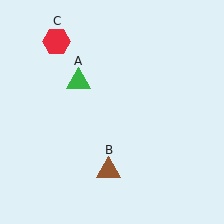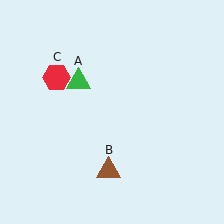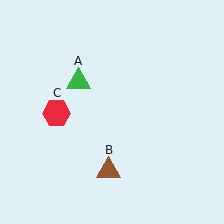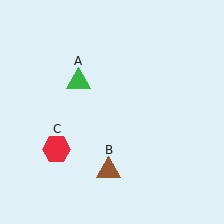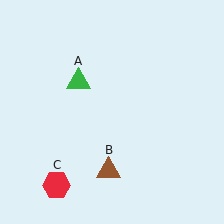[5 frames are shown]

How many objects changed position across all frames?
1 object changed position: red hexagon (object C).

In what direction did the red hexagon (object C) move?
The red hexagon (object C) moved down.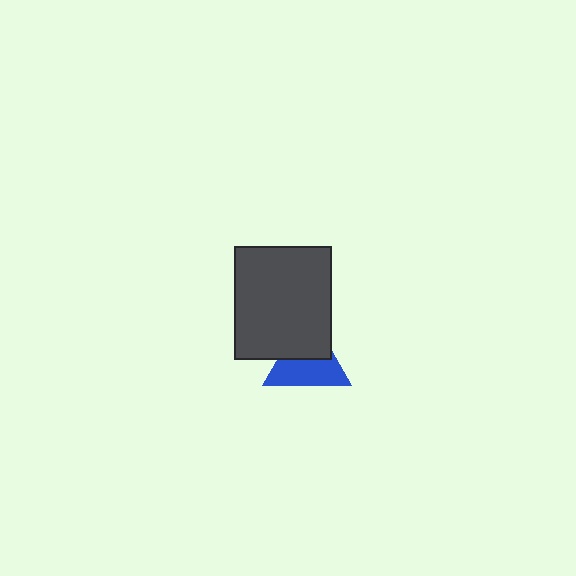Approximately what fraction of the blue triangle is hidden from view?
Roughly 44% of the blue triangle is hidden behind the dark gray rectangle.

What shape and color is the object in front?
The object in front is a dark gray rectangle.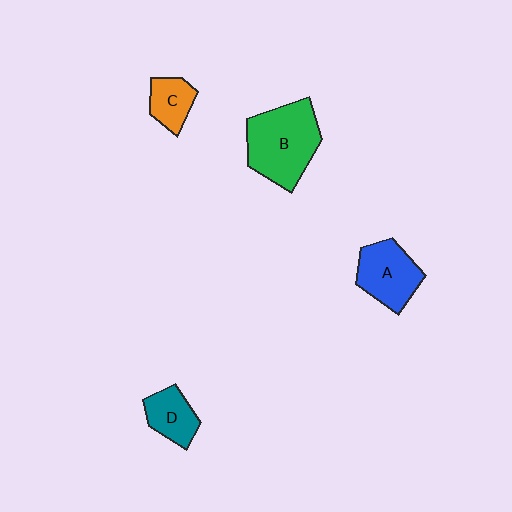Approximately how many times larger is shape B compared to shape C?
Approximately 2.5 times.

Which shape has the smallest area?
Shape C (orange).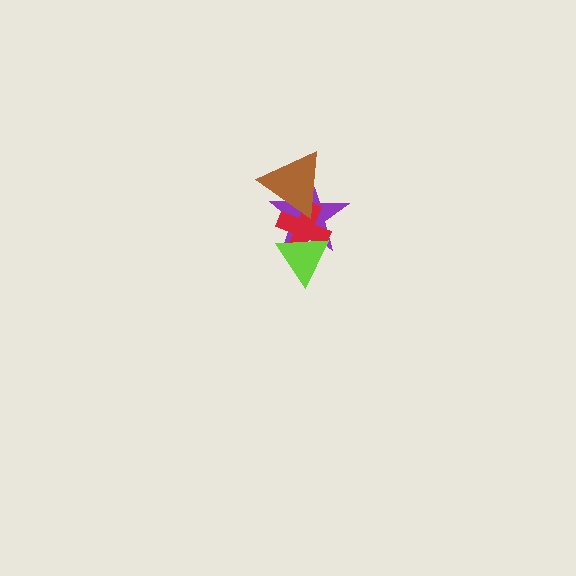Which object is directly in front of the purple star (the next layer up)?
The red cross is directly in front of the purple star.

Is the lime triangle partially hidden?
No, no other shape covers it.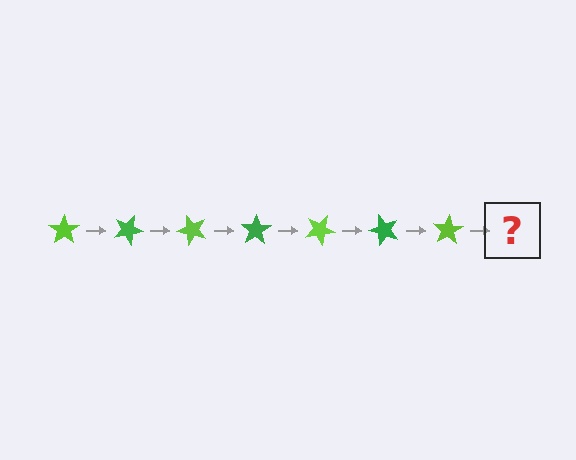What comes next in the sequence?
The next element should be a green star, rotated 175 degrees from the start.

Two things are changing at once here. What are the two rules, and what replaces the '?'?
The two rules are that it rotates 25 degrees each step and the color cycles through lime and green. The '?' should be a green star, rotated 175 degrees from the start.